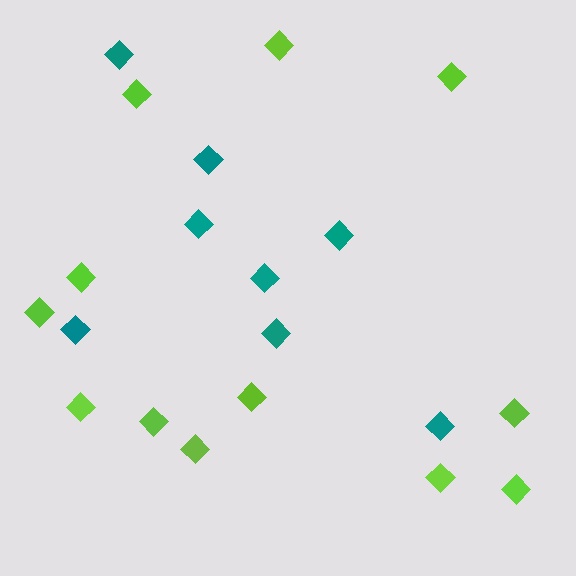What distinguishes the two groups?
There are 2 groups: one group of teal diamonds (8) and one group of lime diamonds (12).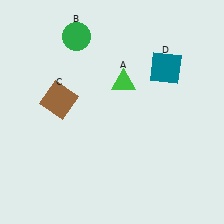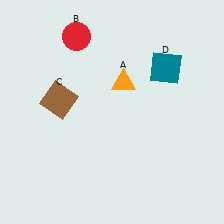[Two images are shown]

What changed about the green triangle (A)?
In Image 1, A is green. In Image 2, it changed to orange.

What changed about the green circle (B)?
In Image 1, B is green. In Image 2, it changed to red.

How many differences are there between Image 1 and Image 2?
There are 2 differences between the two images.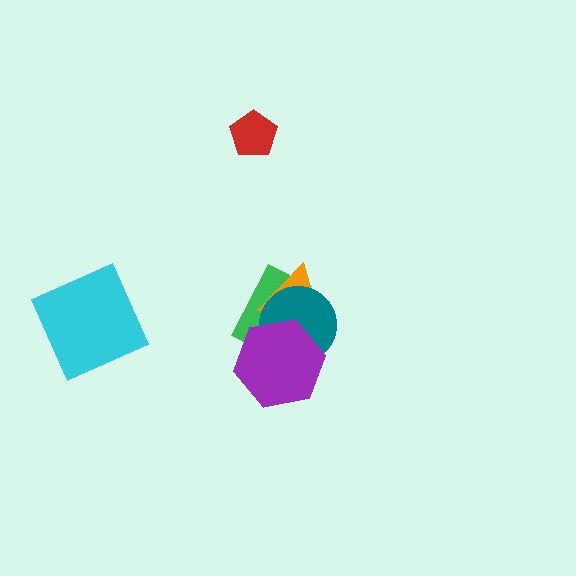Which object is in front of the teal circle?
The purple hexagon is in front of the teal circle.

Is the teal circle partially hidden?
Yes, it is partially covered by another shape.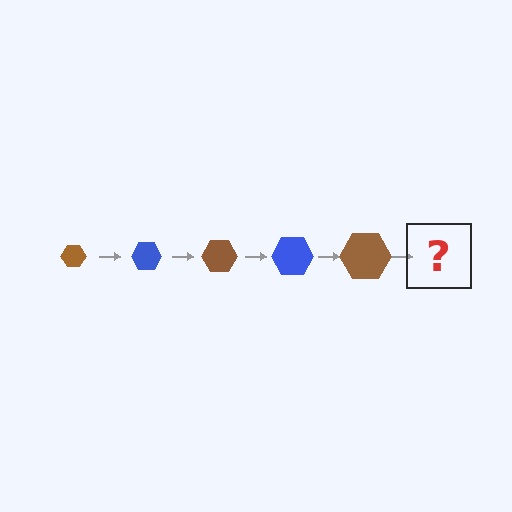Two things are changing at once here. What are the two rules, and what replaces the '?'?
The two rules are that the hexagon grows larger each step and the color cycles through brown and blue. The '?' should be a blue hexagon, larger than the previous one.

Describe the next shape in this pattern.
It should be a blue hexagon, larger than the previous one.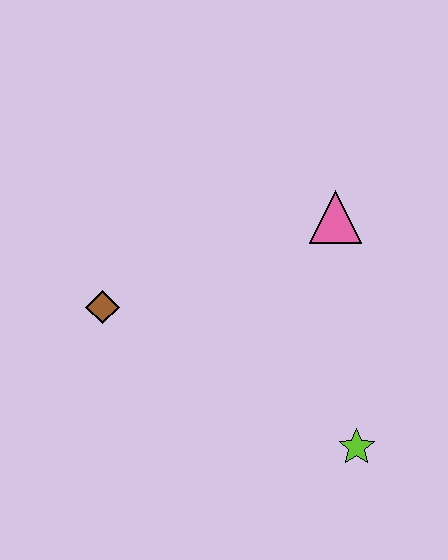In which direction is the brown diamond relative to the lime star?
The brown diamond is to the left of the lime star.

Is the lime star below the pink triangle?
Yes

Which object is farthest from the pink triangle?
The brown diamond is farthest from the pink triangle.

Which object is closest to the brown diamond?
The pink triangle is closest to the brown diamond.